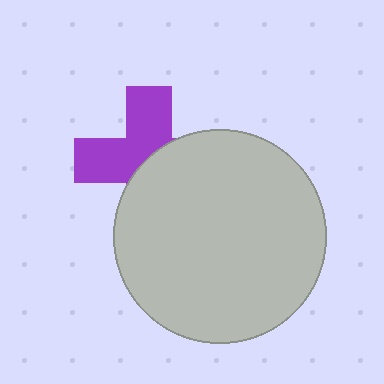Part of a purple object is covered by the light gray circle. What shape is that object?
It is a cross.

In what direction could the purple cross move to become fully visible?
The purple cross could move toward the upper-left. That would shift it out from behind the light gray circle entirely.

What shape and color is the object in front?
The object in front is a light gray circle.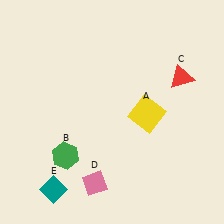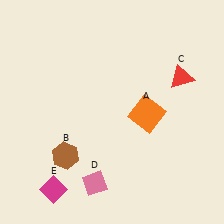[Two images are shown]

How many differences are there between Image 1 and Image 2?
There are 3 differences between the two images.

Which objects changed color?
A changed from yellow to orange. B changed from green to brown. E changed from teal to magenta.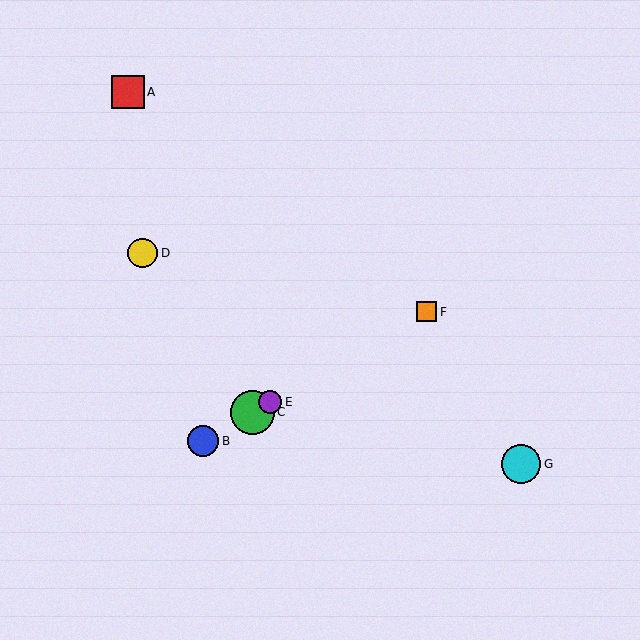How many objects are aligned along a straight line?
4 objects (B, C, E, F) are aligned along a straight line.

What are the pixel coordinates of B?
Object B is at (203, 441).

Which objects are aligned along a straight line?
Objects B, C, E, F are aligned along a straight line.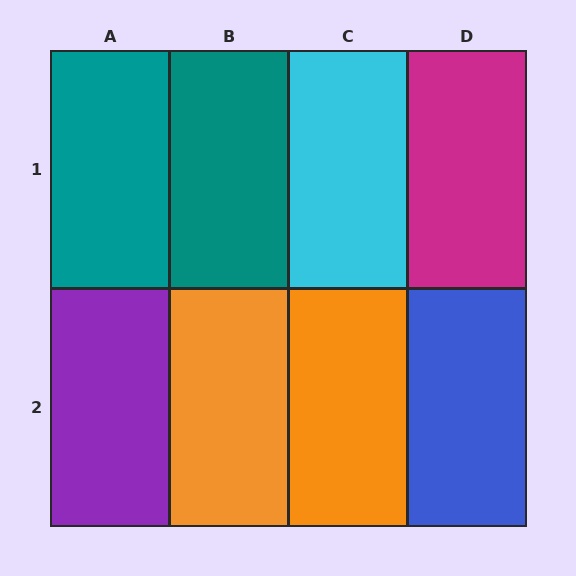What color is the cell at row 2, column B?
Orange.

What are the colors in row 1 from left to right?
Teal, teal, cyan, magenta.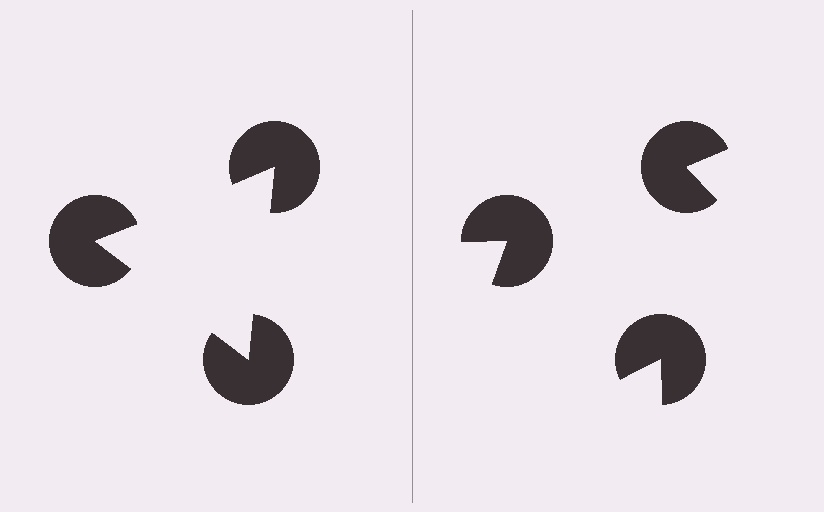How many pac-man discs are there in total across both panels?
6 — 3 on each side.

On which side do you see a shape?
An illusory triangle appears on the left side. On the right side the wedge cuts are rotated, so no coherent shape forms.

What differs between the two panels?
The pac-man discs are positioned identically on both sides; only the wedge orientations differ. On the left they align to a triangle; on the right they are misaligned.